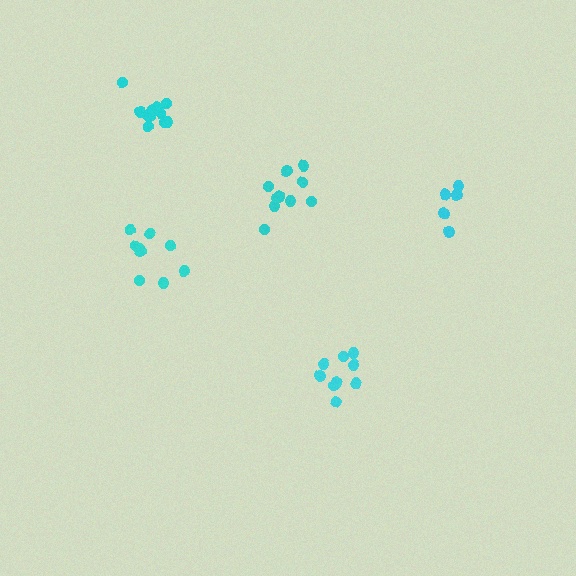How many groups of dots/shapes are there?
There are 5 groups.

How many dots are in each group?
Group 1: 10 dots, Group 2: 10 dots, Group 3: 11 dots, Group 4: 9 dots, Group 5: 5 dots (45 total).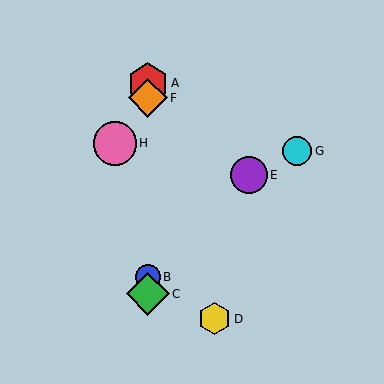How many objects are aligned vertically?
4 objects (A, B, C, F) are aligned vertically.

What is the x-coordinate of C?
Object C is at x≈148.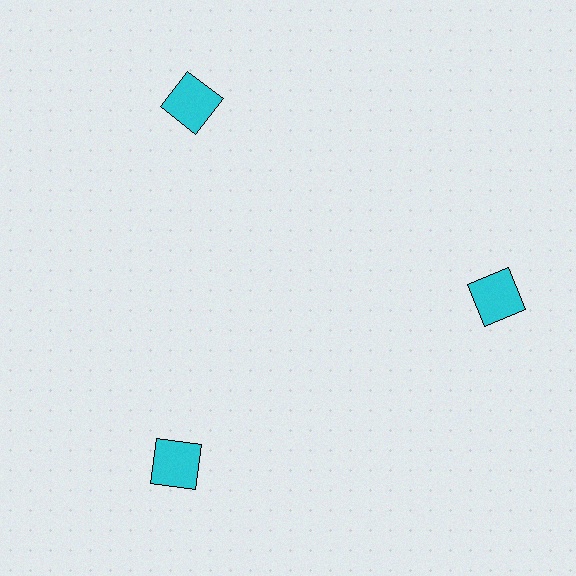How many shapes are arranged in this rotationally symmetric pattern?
There are 3 shapes, arranged in 3 groups of 1.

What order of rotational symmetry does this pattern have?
This pattern has 3-fold rotational symmetry.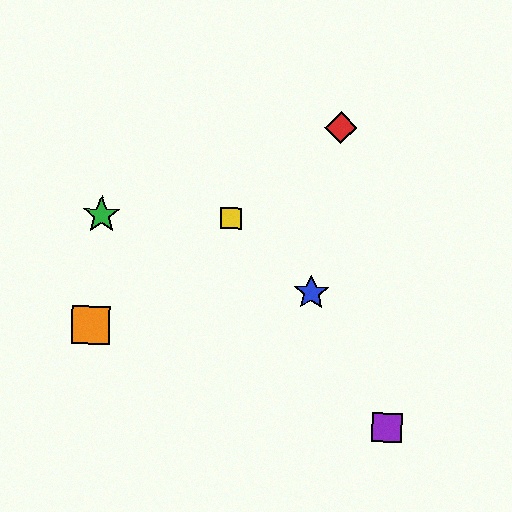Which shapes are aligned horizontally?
The green star, the yellow square are aligned horizontally.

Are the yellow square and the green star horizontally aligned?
Yes, both are at y≈218.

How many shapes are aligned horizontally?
2 shapes (the green star, the yellow square) are aligned horizontally.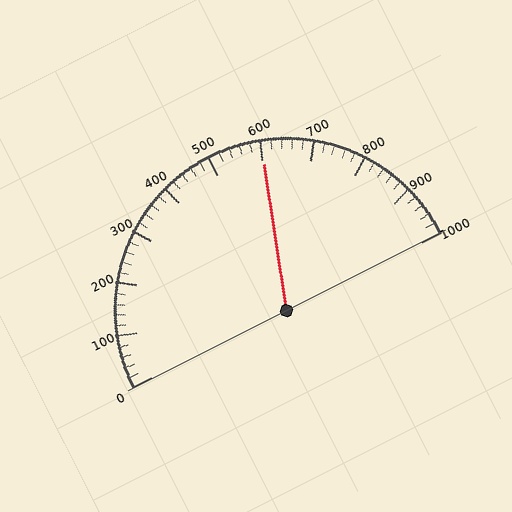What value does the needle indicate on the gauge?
The needle indicates approximately 600.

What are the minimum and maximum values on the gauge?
The gauge ranges from 0 to 1000.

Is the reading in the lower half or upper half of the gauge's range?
The reading is in the upper half of the range (0 to 1000).